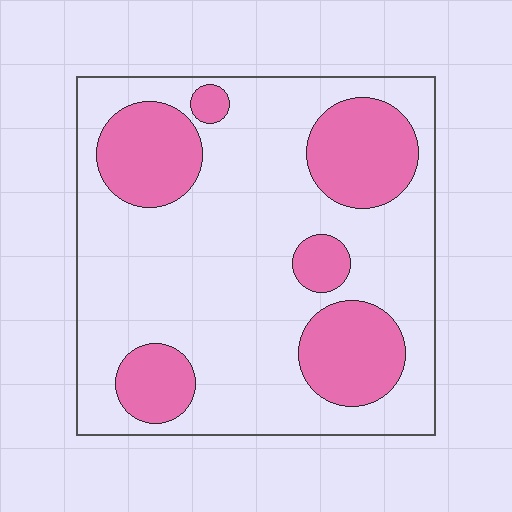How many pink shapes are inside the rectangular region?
6.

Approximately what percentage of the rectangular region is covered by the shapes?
Approximately 30%.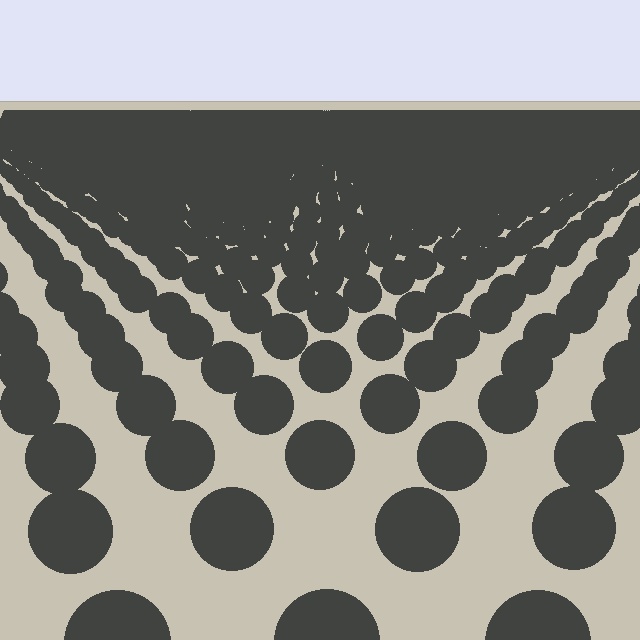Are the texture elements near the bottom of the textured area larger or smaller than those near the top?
Larger. Near the bottom, elements are closer to the viewer and appear at a bigger on-screen size.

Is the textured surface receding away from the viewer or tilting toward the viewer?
The surface is receding away from the viewer. Texture elements get smaller and denser toward the top.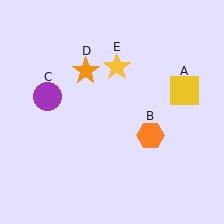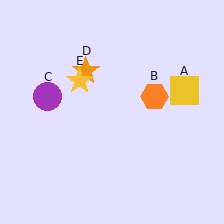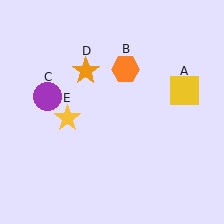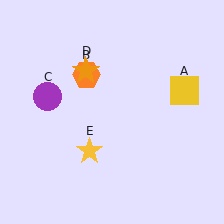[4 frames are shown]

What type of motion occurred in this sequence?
The orange hexagon (object B), yellow star (object E) rotated counterclockwise around the center of the scene.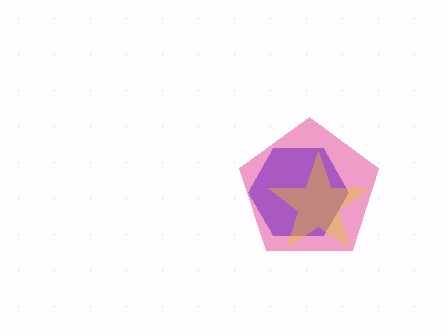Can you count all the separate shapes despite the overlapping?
Yes, there are 3 separate shapes.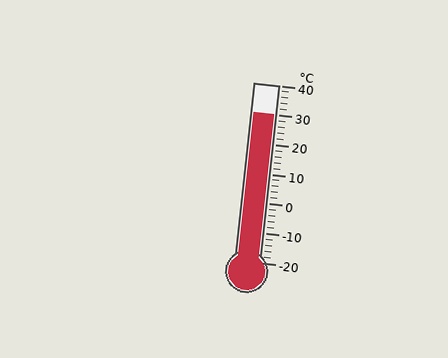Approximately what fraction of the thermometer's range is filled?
The thermometer is filled to approximately 85% of its range.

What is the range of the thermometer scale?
The thermometer scale ranges from -20°C to 40°C.